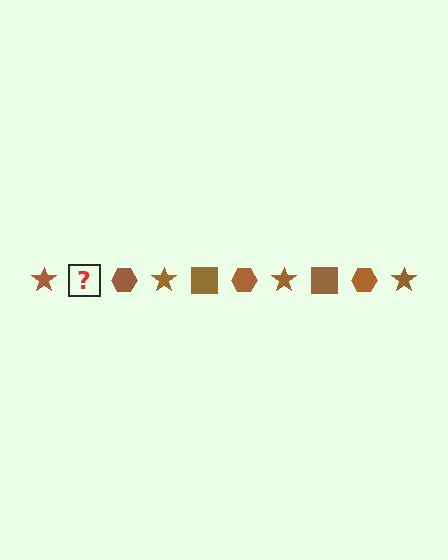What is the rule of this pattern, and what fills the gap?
The rule is that the pattern cycles through star, square, hexagon shapes in brown. The gap should be filled with a brown square.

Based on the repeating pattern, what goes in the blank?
The blank should be a brown square.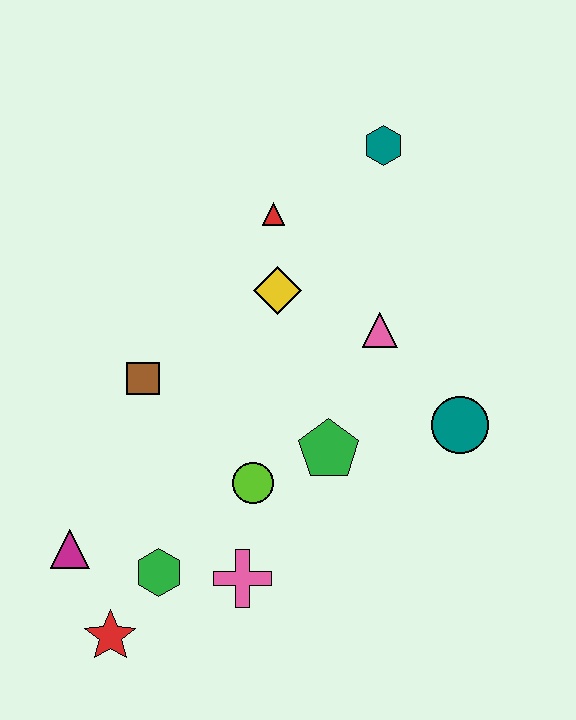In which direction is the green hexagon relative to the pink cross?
The green hexagon is to the left of the pink cross.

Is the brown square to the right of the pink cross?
No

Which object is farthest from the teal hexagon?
The red star is farthest from the teal hexagon.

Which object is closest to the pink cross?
The green hexagon is closest to the pink cross.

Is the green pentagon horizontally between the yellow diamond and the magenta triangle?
No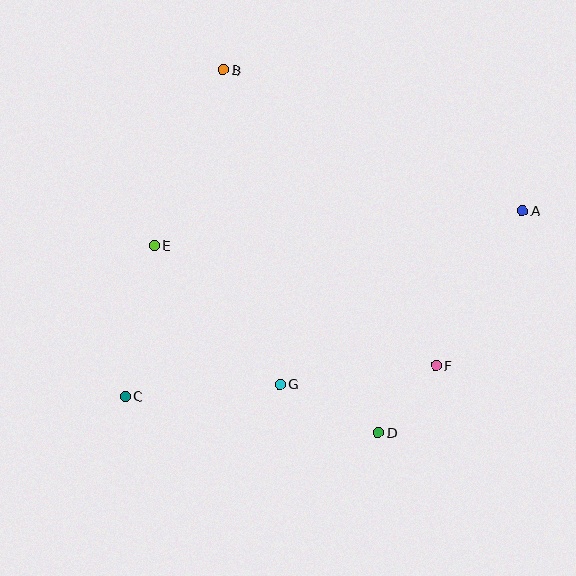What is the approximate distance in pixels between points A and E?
The distance between A and E is approximately 370 pixels.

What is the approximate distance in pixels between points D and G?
The distance between D and G is approximately 110 pixels.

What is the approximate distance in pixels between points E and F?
The distance between E and F is approximately 307 pixels.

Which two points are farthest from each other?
Points A and C are farthest from each other.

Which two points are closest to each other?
Points D and F are closest to each other.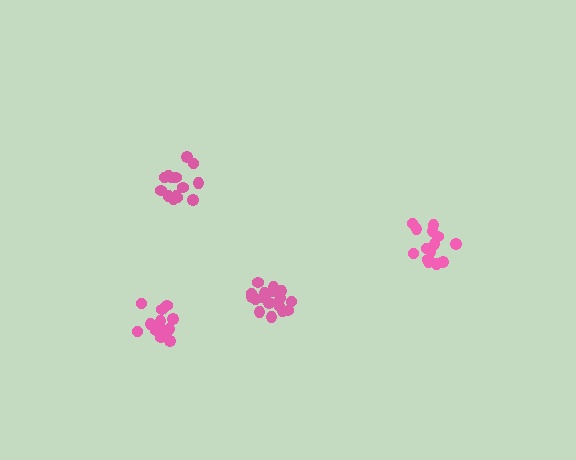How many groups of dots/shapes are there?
There are 4 groups.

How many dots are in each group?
Group 1: 15 dots, Group 2: 19 dots, Group 3: 18 dots, Group 4: 15 dots (67 total).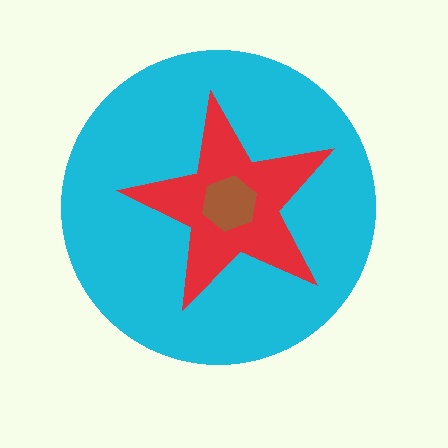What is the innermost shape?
The brown hexagon.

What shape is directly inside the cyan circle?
The red star.